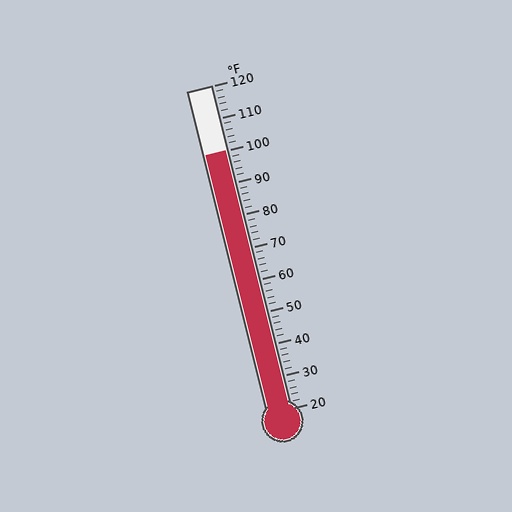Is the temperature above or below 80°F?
The temperature is above 80°F.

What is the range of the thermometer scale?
The thermometer scale ranges from 20°F to 120°F.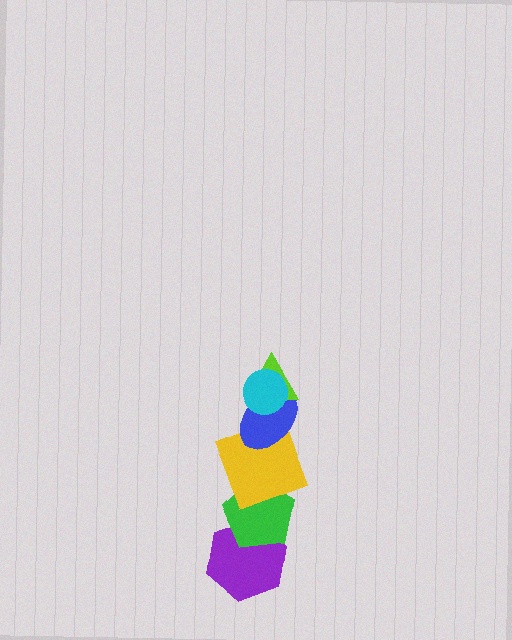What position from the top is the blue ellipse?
The blue ellipse is 3rd from the top.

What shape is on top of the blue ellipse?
The lime triangle is on top of the blue ellipse.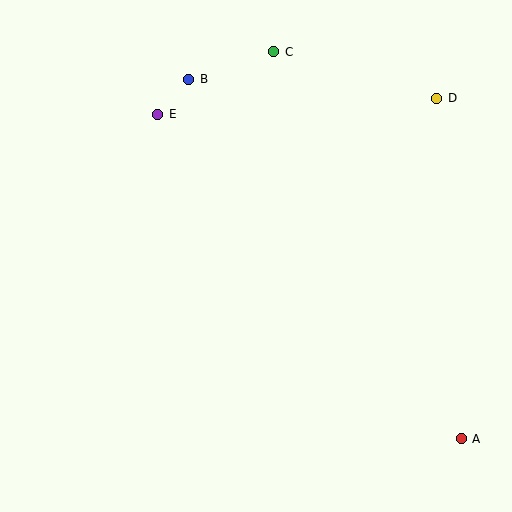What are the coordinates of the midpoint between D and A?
The midpoint between D and A is at (449, 269).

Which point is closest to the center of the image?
Point E at (158, 114) is closest to the center.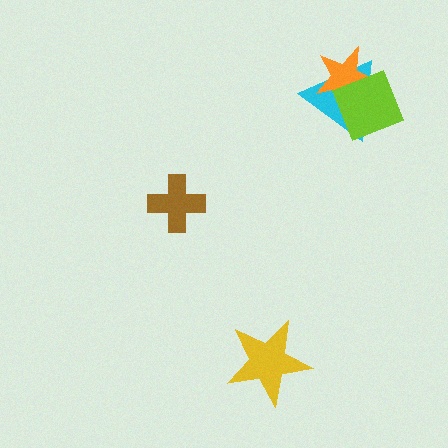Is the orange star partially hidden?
Yes, it is partially covered by another shape.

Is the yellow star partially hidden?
No, no other shape covers it.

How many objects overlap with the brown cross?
0 objects overlap with the brown cross.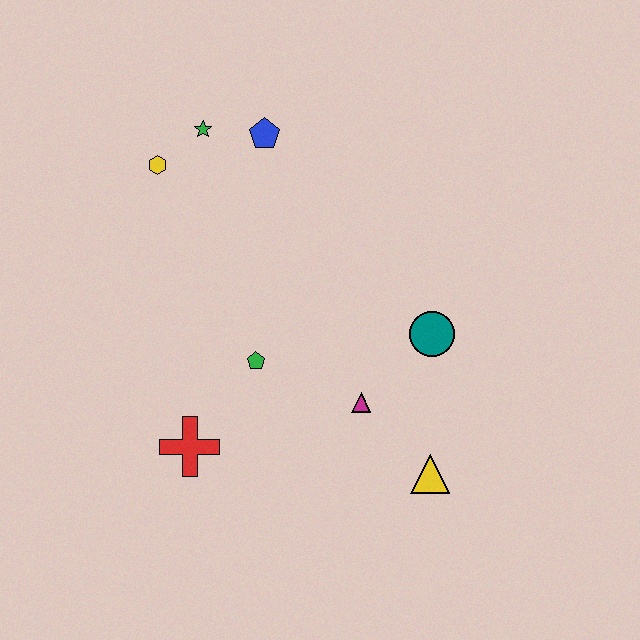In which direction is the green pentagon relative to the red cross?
The green pentagon is above the red cross.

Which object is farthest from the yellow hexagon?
The yellow triangle is farthest from the yellow hexagon.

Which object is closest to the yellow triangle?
The magenta triangle is closest to the yellow triangle.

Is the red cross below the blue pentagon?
Yes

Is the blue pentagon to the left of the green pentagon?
No